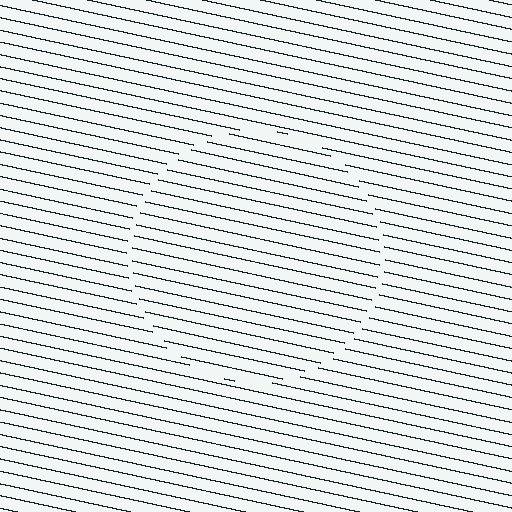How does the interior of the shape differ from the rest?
The interior of the shape contains the same grating, shifted by half a period — the contour is defined by the phase discontinuity where line-ends from the inner and outer gratings abut.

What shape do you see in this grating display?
An illusory circle. The interior of the shape contains the same grating, shifted by half a period — the contour is defined by the phase discontinuity where line-ends from the inner and outer gratings abut.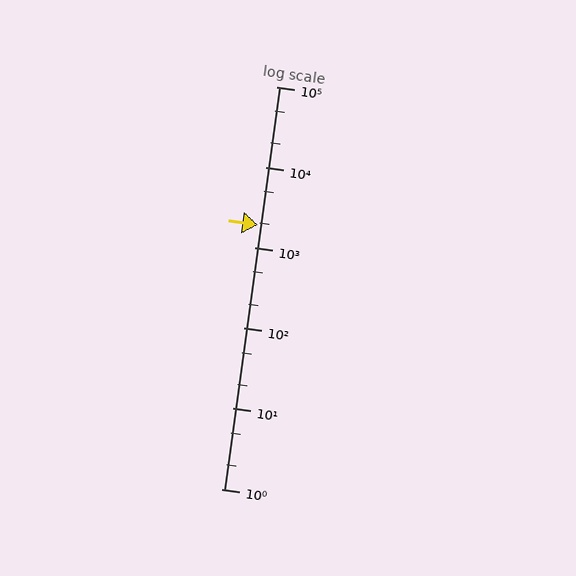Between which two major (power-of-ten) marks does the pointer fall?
The pointer is between 1000 and 10000.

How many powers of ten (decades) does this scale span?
The scale spans 5 decades, from 1 to 100000.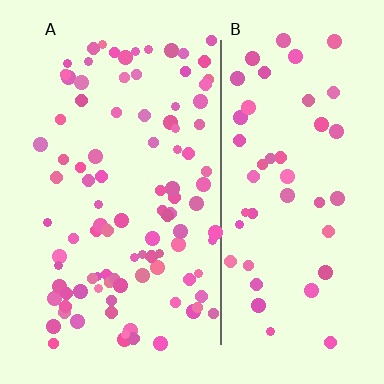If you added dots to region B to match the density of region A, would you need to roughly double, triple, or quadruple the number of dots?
Approximately double.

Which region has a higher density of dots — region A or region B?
A (the left).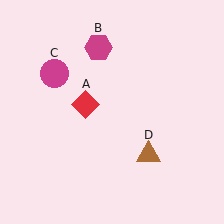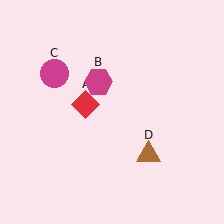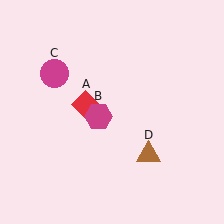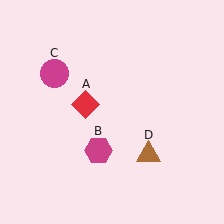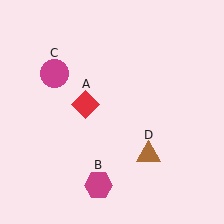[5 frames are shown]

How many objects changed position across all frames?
1 object changed position: magenta hexagon (object B).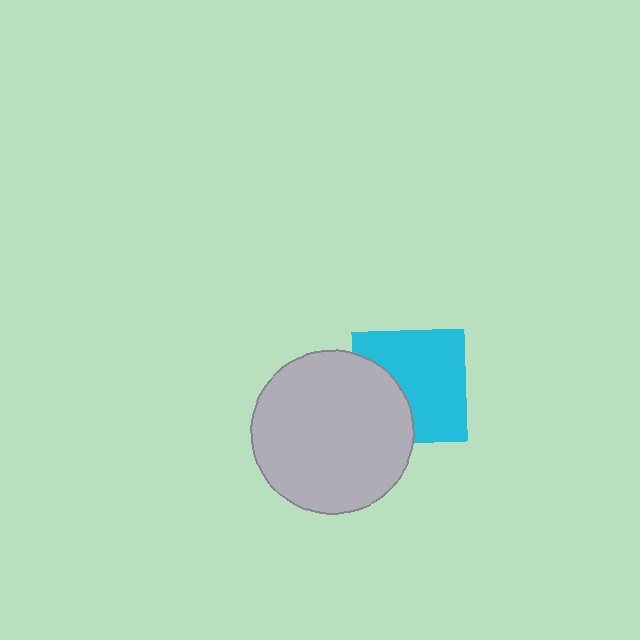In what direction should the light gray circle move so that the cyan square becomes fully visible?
The light gray circle should move left. That is the shortest direction to clear the overlap and leave the cyan square fully visible.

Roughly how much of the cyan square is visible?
Most of it is visible (roughly 66%).